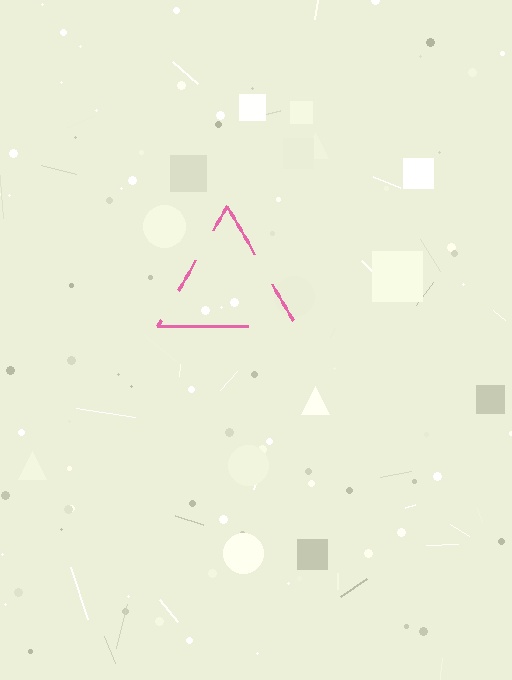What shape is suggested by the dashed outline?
The dashed outline suggests a triangle.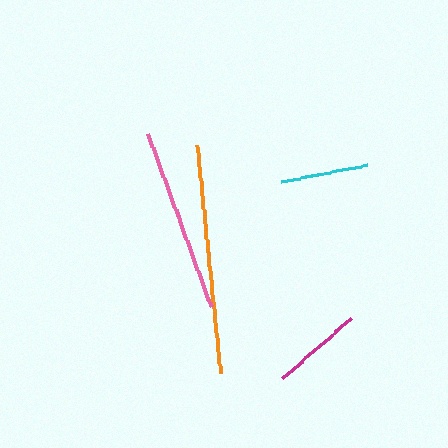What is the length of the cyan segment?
The cyan segment is approximately 88 pixels long.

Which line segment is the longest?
The orange line is the longest at approximately 229 pixels.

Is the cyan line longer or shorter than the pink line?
The pink line is longer than the cyan line.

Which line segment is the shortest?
The cyan line is the shortest at approximately 88 pixels.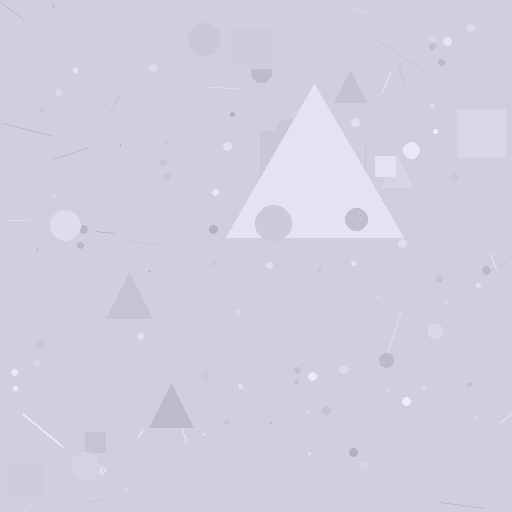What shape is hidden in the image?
A triangle is hidden in the image.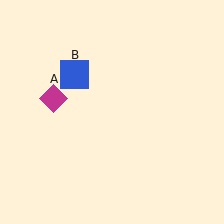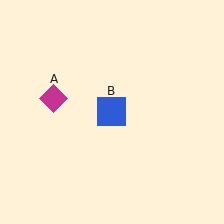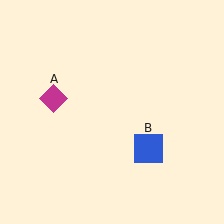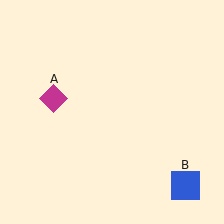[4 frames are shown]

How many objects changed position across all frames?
1 object changed position: blue square (object B).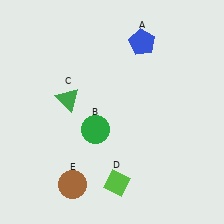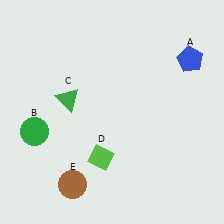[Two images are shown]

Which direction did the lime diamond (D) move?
The lime diamond (D) moved up.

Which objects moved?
The objects that moved are: the blue pentagon (A), the green circle (B), the lime diamond (D).